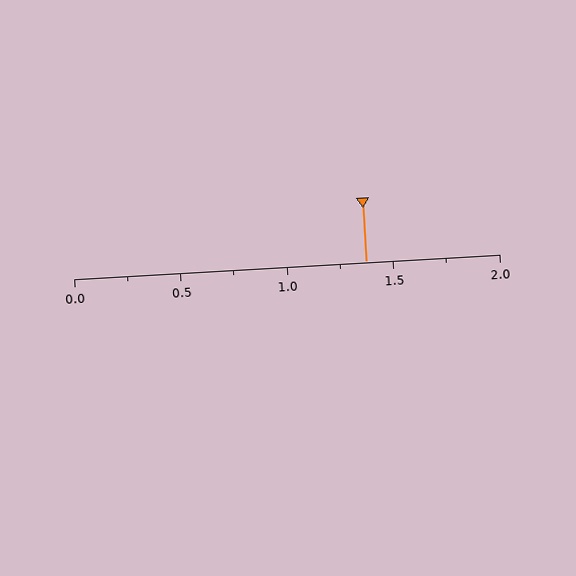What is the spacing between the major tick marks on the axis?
The major ticks are spaced 0.5 apart.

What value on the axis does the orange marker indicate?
The marker indicates approximately 1.38.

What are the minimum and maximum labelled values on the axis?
The axis runs from 0.0 to 2.0.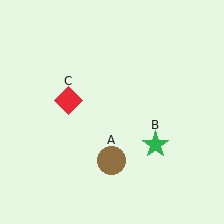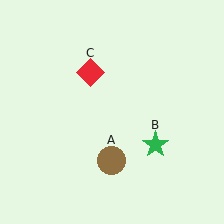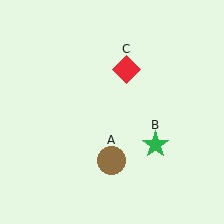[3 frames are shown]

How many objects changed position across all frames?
1 object changed position: red diamond (object C).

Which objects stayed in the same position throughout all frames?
Brown circle (object A) and green star (object B) remained stationary.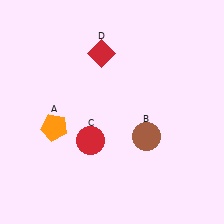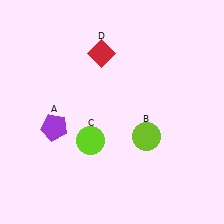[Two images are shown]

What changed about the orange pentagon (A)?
In Image 1, A is orange. In Image 2, it changed to purple.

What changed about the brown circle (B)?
In Image 1, B is brown. In Image 2, it changed to lime.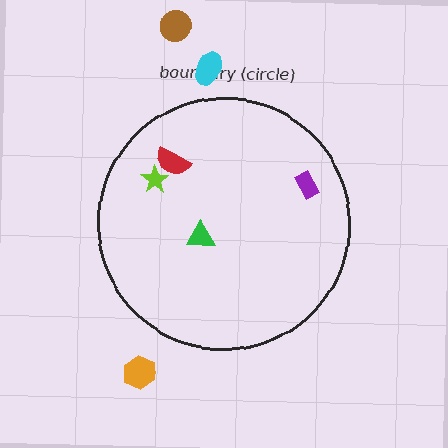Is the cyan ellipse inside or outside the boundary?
Outside.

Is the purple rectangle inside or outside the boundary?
Inside.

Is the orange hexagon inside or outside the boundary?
Outside.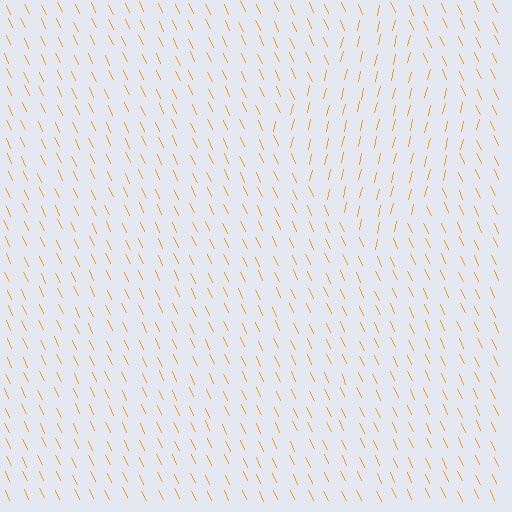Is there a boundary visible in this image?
Yes, there is a texture boundary formed by a change in line orientation.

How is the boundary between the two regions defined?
The boundary is defined purely by a change in line orientation (approximately 39 degrees difference). All lines are the same color and thickness.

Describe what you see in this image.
The image is filled with small orange line segments. A diamond region in the image has lines oriented differently from the surrounding lines, creating a visible texture boundary.